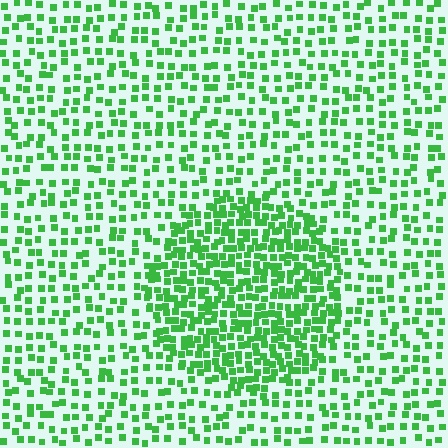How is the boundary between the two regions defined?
The boundary is defined by a change in element density (approximately 2.1x ratio). All elements are the same color, size, and shape.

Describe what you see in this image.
The image contains small green elements arranged at two different densities. A circle-shaped region is visible where the elements are more densely packed than the surrounding area.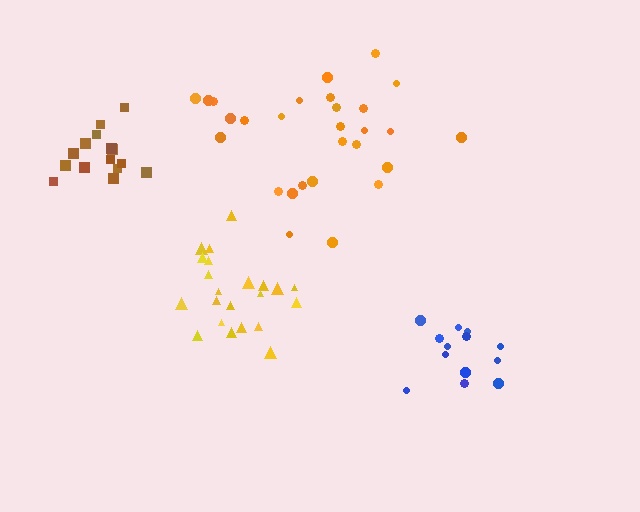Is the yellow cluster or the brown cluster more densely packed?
Brown.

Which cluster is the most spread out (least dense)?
Orange.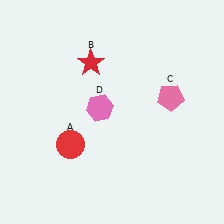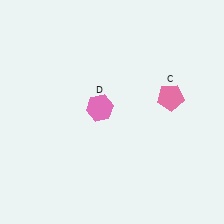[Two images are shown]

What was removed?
The red circle (A), the red star (B) were removed in Image 2.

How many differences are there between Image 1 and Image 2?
There are 2 differences between the two images.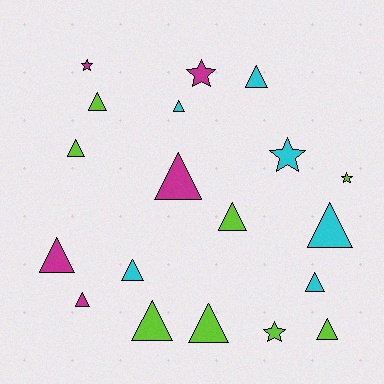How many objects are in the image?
There are 19 objects.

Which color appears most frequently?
Lime, with 8 objects.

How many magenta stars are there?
There are 2 magenta stars.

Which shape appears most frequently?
Triangle, with 14 objects.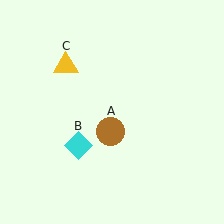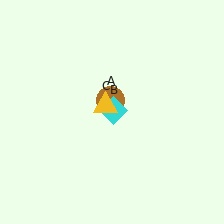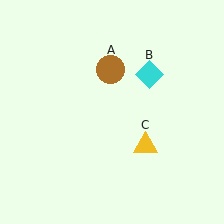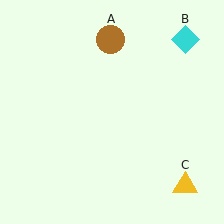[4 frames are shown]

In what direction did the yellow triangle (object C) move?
The yellow triangle (object C) moved down and to the right.